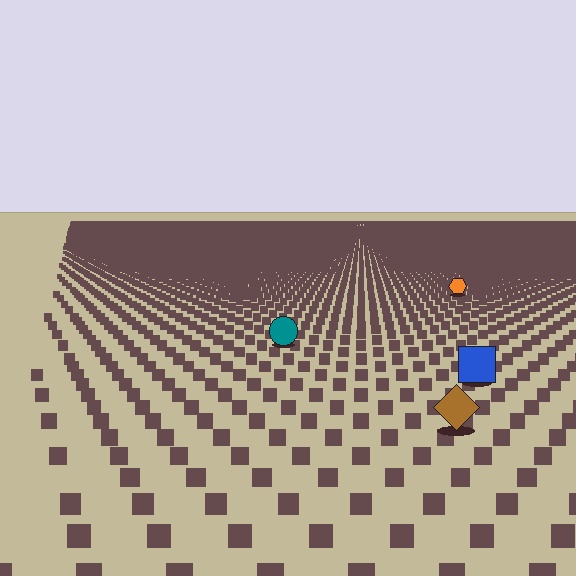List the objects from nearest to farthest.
From nearest to farthest: the brown diamond, the blue square, the teal circle, the orange hexagon.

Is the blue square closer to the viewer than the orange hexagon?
Yes. The blue square is closer — you can tell from the texture gradient: the ground texture is coarser near it.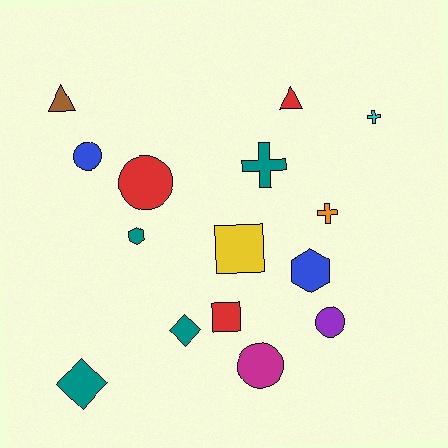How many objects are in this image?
There are 15 objects.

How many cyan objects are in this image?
There is 1 cyan object.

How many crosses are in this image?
There are 3 crosses.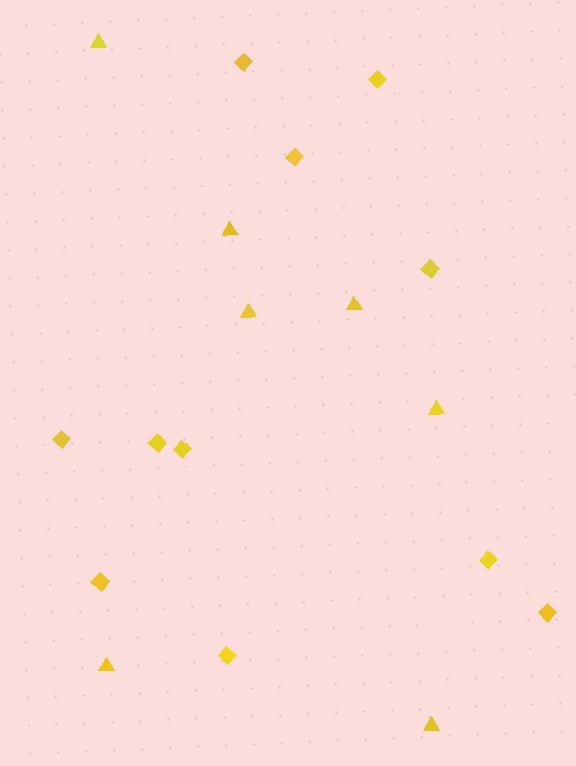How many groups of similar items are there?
There are 2 groups: one group of triangles (7) and one group of diamonds (11).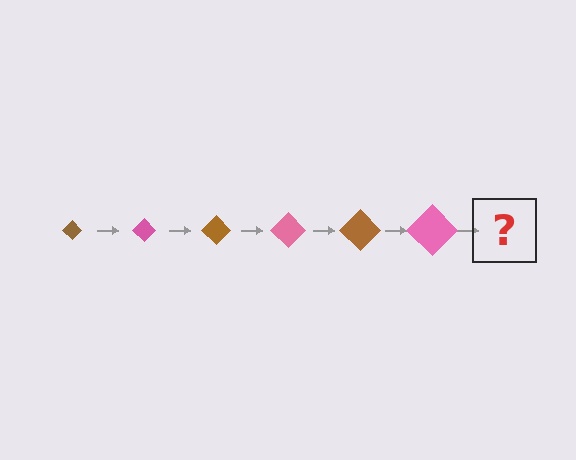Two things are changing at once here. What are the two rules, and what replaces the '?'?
The two rules are that the diamond grows larger each step and the color cycles through brown and pink. The '?' should be a brown diamond, larger than the previous one.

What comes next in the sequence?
The next element should be a brown diamond, larger than the previous one.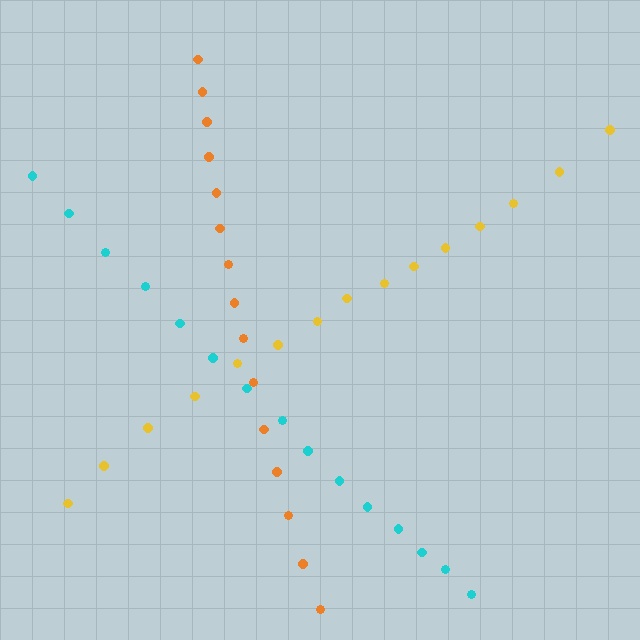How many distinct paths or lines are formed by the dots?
There are 3 distinct paths.